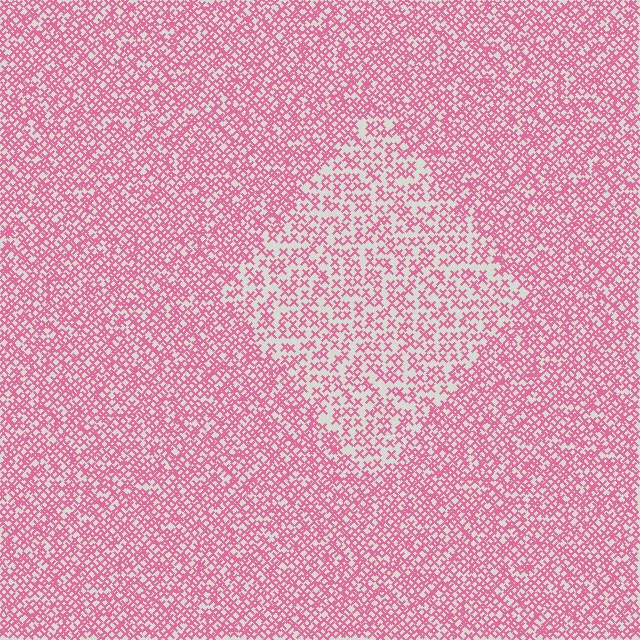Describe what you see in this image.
The image contains small pink elements arranged at two different densities. A diamond-shaped region is visible where the elements are less densely packed than the surrounding area.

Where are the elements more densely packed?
The elements are more densely packed outside the diamond boundary.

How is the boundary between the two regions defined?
The boundary is defined by a change in element density (approximately 1.8x ratio). All elements are the same color, size, and shape.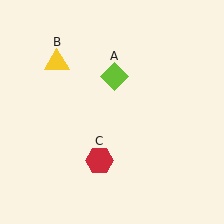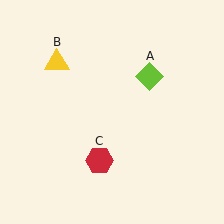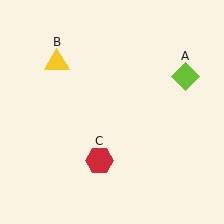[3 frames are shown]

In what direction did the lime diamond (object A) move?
The lime diamond (object A) moved right.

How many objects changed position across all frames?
1 object changed position: lime diamond (object A).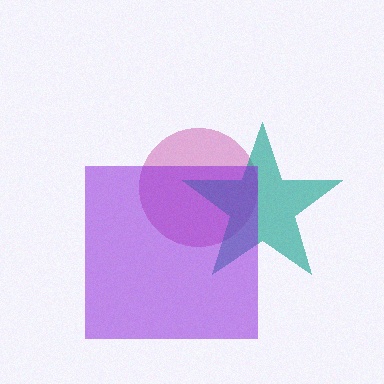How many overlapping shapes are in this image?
There are 3 overlapping shapes in the image.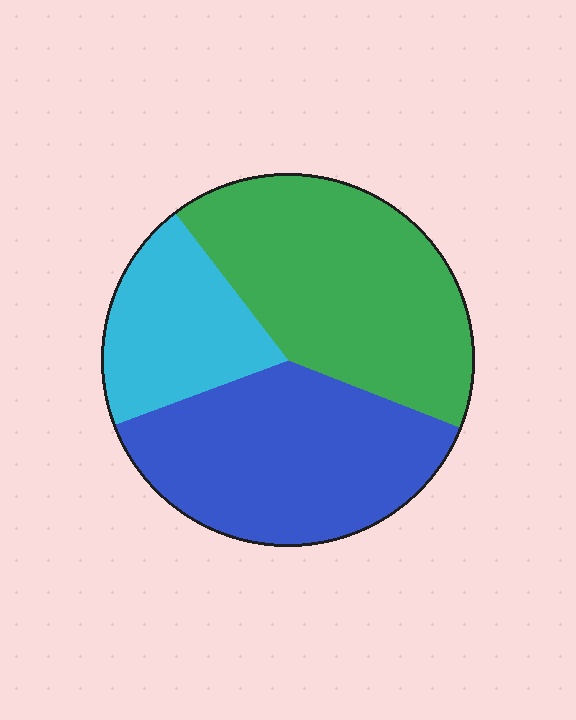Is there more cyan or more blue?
Blue.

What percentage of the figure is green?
Green takes up between a quarter and a half of the figure.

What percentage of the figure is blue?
Blue takes up between a third and a half of the figure.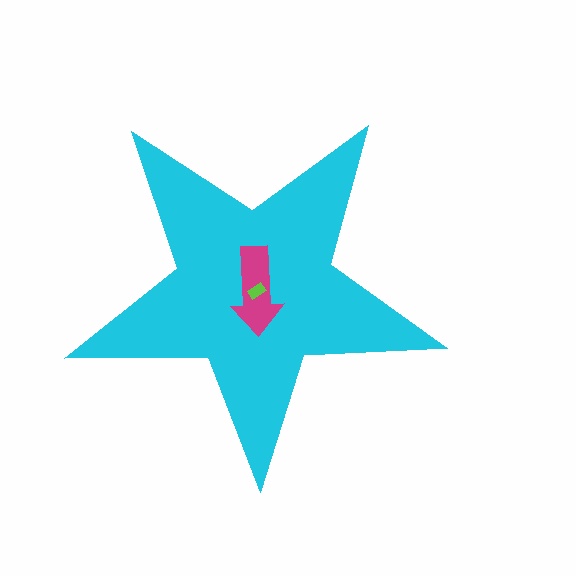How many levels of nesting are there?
3.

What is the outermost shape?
The cyan star.